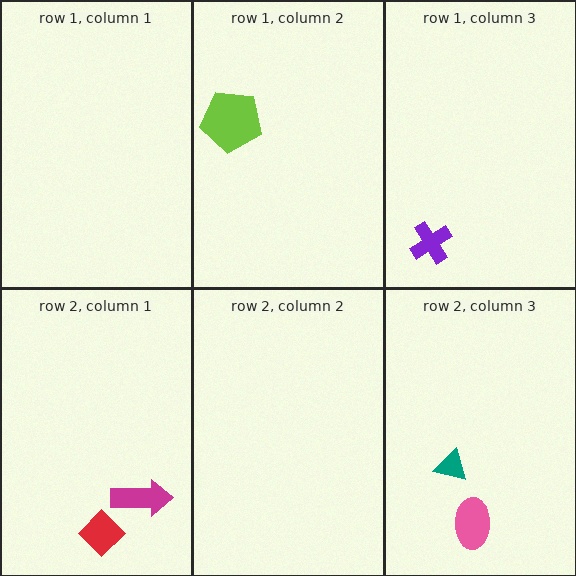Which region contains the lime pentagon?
The row 1, column 2 region.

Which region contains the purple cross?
The row 1, column 3 region.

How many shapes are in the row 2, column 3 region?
2.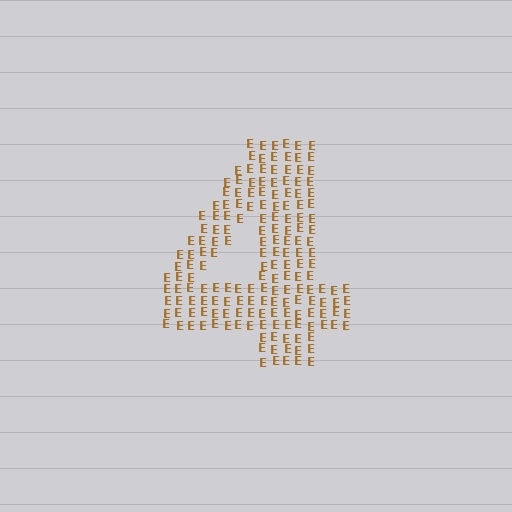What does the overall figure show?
The overall figure shows the digit 4.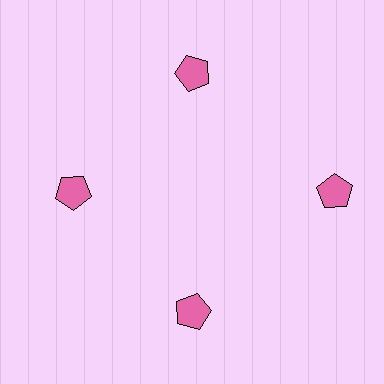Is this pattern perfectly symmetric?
No. The 4 pink pentagons are arranged in a ring, but one element near the 3 o'clock position is pushed outward from the center, breaking the 4-fold rotational symmetry.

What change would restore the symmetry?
The symmetry would be restored by moving it inward, back onto the ring so that all 4 pentagons sit at equal angles and equal distance from the center.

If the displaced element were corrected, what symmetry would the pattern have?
It would have 4-fold rotational symmetry — the pattern would map onto itself every 90 degrees.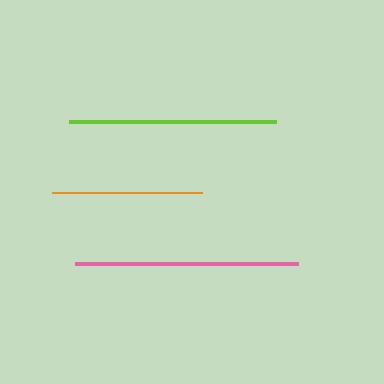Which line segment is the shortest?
The orange line is the shortest at approximately 151 pixels.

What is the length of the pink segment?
The pink segment is approximately 223 pixels long.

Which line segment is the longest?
The pink line is the longest at approximately 223 pixels.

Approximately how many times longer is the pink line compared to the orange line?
The pink line is approximately 1.5 times the length of the orange line.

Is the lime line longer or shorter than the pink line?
The pink line is longer than the lime line.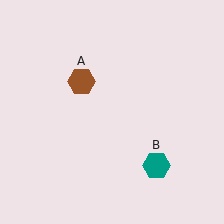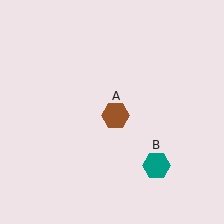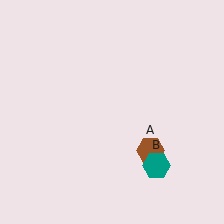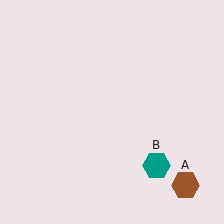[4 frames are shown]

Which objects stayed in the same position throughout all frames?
Teal hexagon (object B) remained stationary.